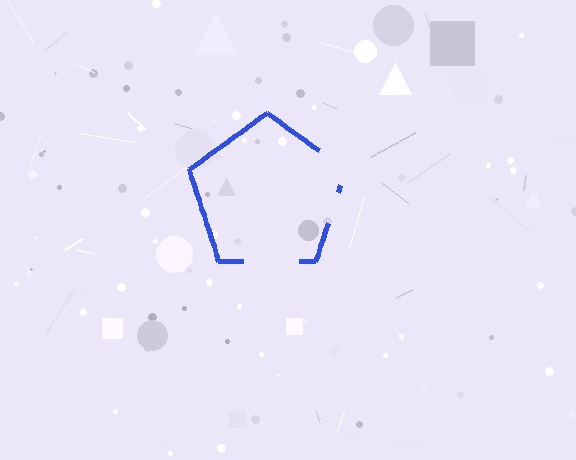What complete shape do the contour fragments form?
The contour fragments form a pentagon.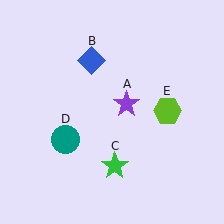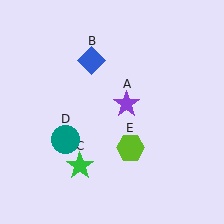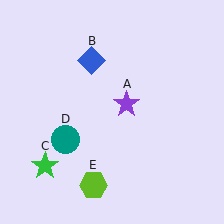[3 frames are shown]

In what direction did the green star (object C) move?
The green star (object C) moved left.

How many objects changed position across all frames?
2 objects changed position: green star (object C), lime hexagon (object E).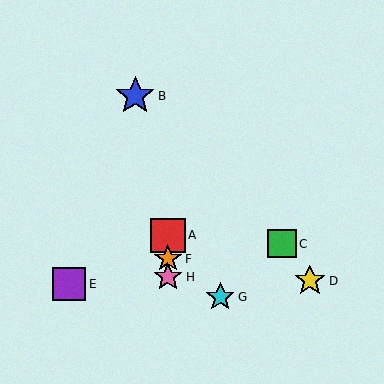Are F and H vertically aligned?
Yes, both are at x≈168.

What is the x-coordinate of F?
Object F is at x≈168.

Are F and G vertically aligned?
No, F is at x≈168 and G is at x≈220.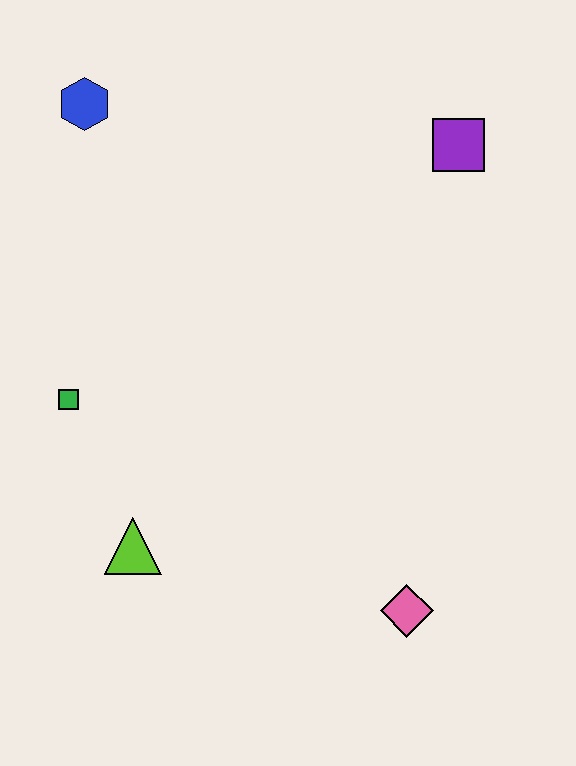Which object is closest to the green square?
The lime triangle is closest to the green square.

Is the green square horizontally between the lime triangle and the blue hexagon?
No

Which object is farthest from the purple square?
The lime triangle is farthest from the purple square.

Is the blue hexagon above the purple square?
Yes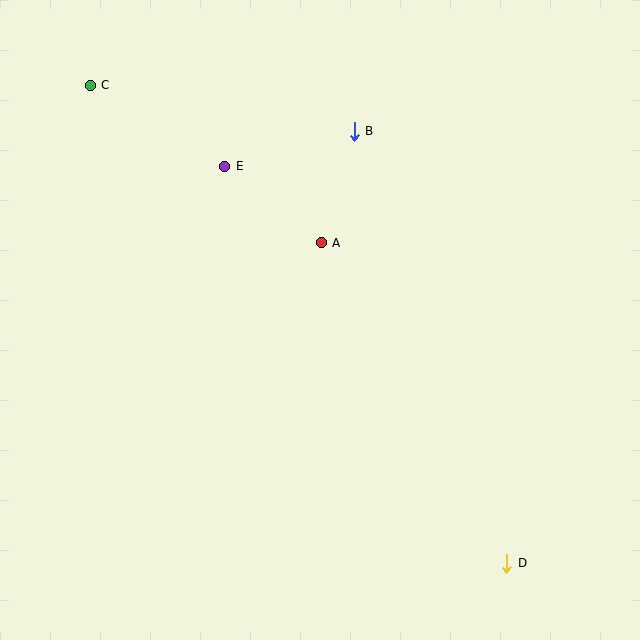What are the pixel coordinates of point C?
Point C is at (90, 85).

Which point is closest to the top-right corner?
Point B is closest to the top-right corner.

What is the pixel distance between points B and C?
The distance between B and C is 268 pixels.